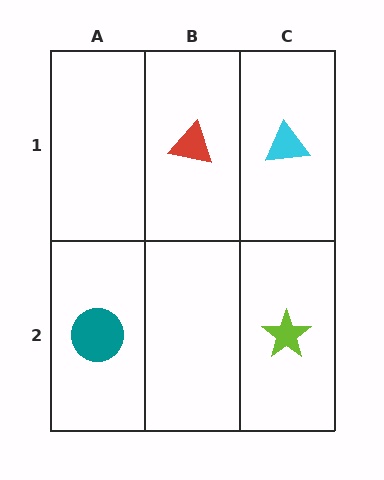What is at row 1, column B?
A red triangle.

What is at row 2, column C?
A lime star.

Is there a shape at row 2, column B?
No, that cell is empty.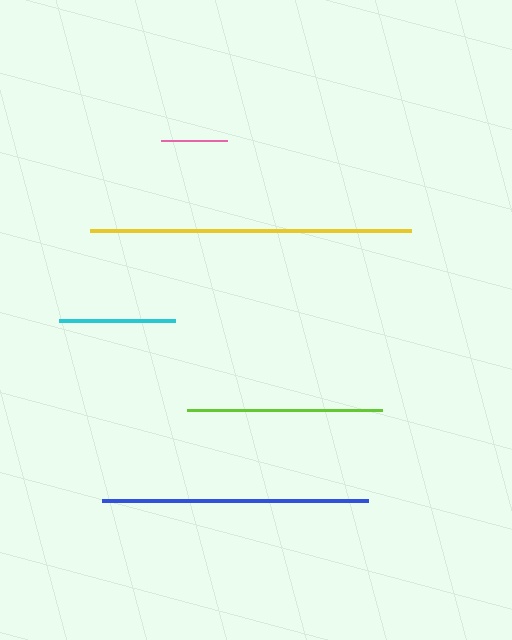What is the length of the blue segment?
The blue segment is approximately 267 pixels long.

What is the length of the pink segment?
The pink segment is approximately 67 pixels long.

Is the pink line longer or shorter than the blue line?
The blue line is longer than the pink line.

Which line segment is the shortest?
The pink line is the shortest at approximately 67 pixels.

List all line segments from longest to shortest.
From longest to shortest: yellow, blue, lime, cyan, pink.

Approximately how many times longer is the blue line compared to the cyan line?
The blue line is approximately 2.3 times the length of the cyan line.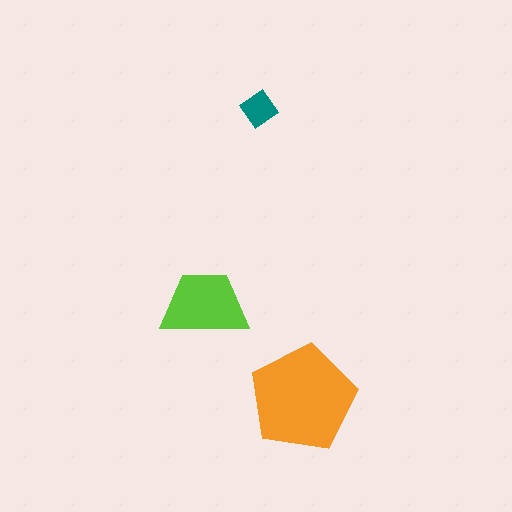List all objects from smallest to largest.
The teal diamond, the lime trapezoid, the orange pentagon.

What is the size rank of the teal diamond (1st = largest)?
3rd.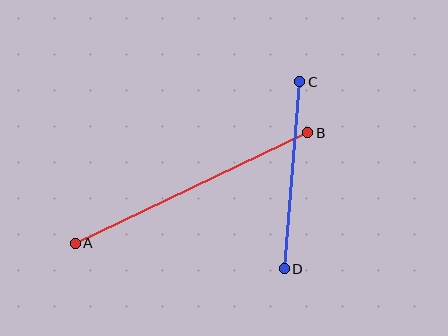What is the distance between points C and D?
The distance is approximately 188 pixels.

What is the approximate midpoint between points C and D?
The midpoint is at approximately (292, 175) pixels.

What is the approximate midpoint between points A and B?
The midpoint is at approximately (191, 188) pixels.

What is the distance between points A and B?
The distance is approximately 258 pixels.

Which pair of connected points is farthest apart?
Points A and B are farthest apart.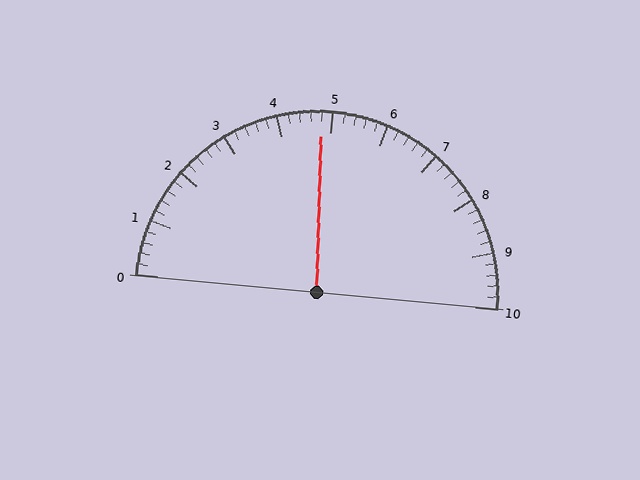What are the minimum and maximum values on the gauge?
The gauge ranges from 0 to 10.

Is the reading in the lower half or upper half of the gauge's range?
The reading is in the lower half of the range (0 to 10).